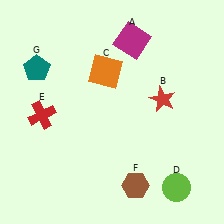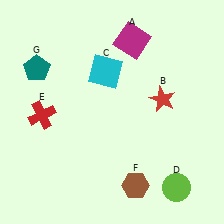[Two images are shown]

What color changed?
The square (C) changed from orange in Image 1 to cyan in Image 2.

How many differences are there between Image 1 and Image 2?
There is 1 difference between the two images.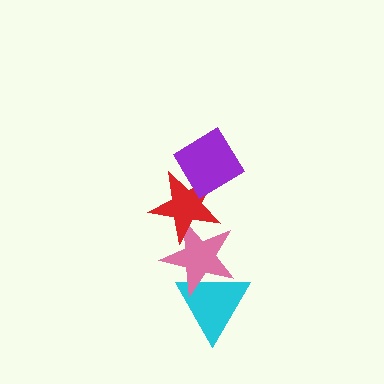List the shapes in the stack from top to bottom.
From top to bottom: the purple diamond, the red star, the pink star, the cyan triangle.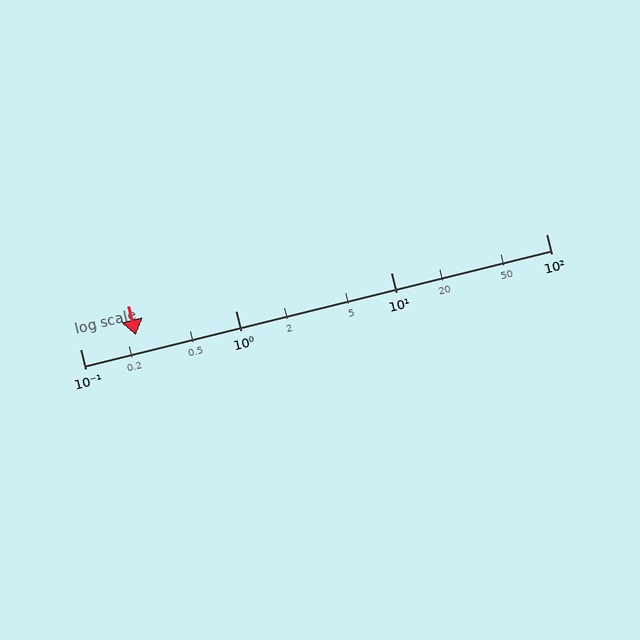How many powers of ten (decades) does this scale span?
The scale spans 3 decades, from 0.1 to 100.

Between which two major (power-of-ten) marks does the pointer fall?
The pointer is between 0.1 and 1.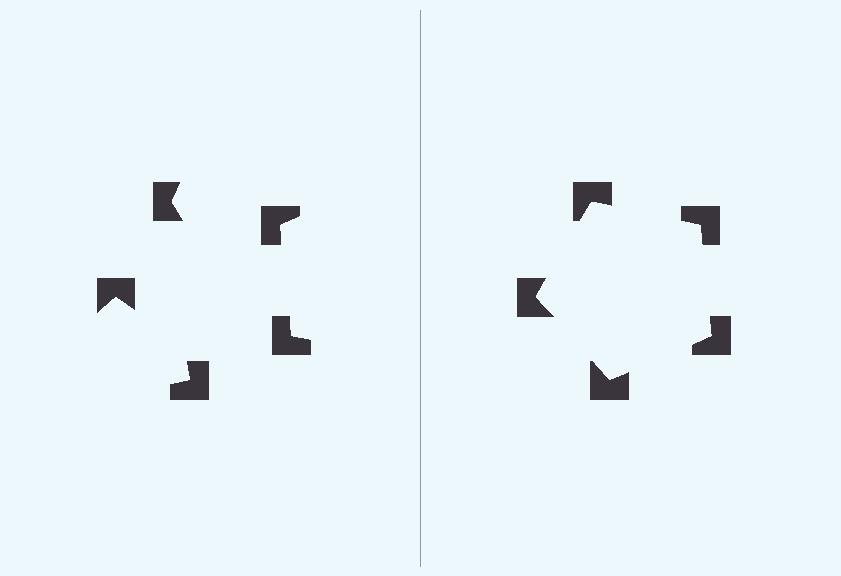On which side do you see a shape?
An illusory pentagon appears on the right side. On the left side the wedge cuts are rotated, so no coherent shape forms.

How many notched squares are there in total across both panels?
10 — 5 on each side.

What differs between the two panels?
The notched squares are positioned identically on both sides; only the wedge orientations differ. On the right they align to a pentagon; on the left they are misaligned.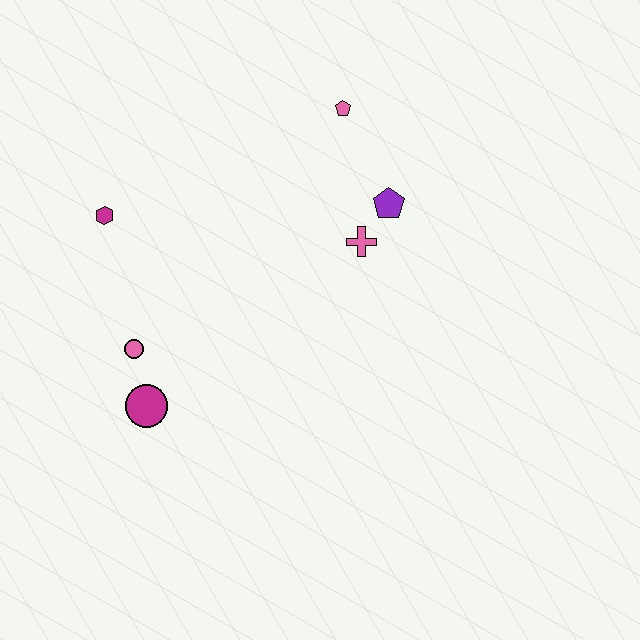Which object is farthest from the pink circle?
The pink pentagon is farthest from the pink circle.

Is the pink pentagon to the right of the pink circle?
Yes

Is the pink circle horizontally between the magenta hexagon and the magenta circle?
Yes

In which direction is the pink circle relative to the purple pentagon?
The pink circle is to the left of the purple pentagon.